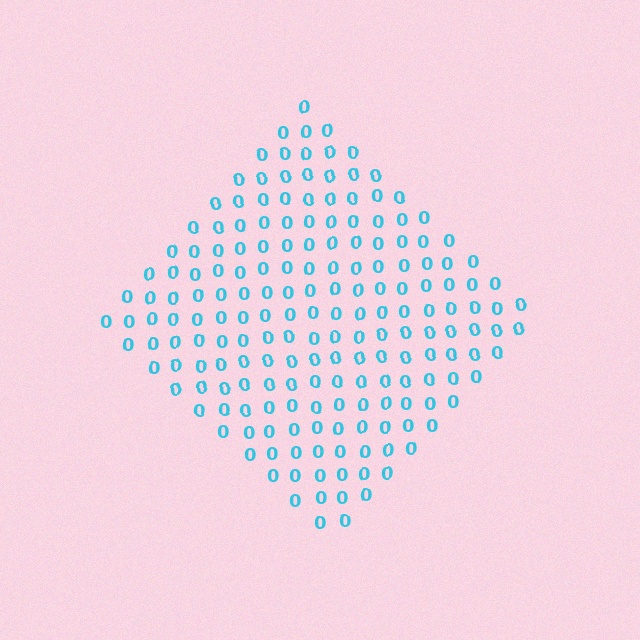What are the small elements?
The small elements are digit 0's.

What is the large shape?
The large shape is a diamond.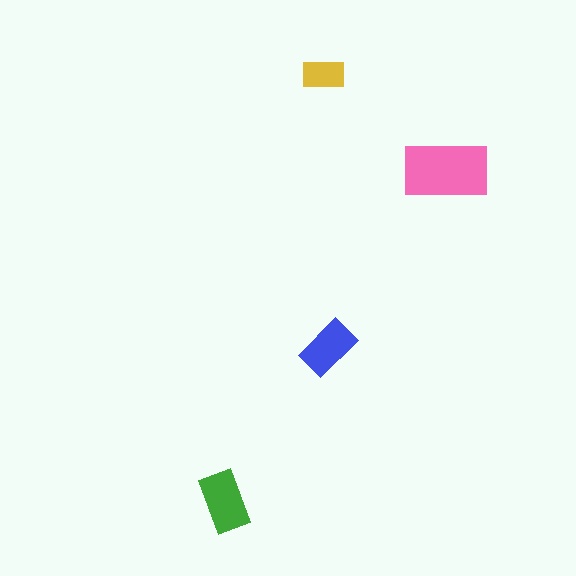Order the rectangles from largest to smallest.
the pink one, the green one, the blue one, the yellow one.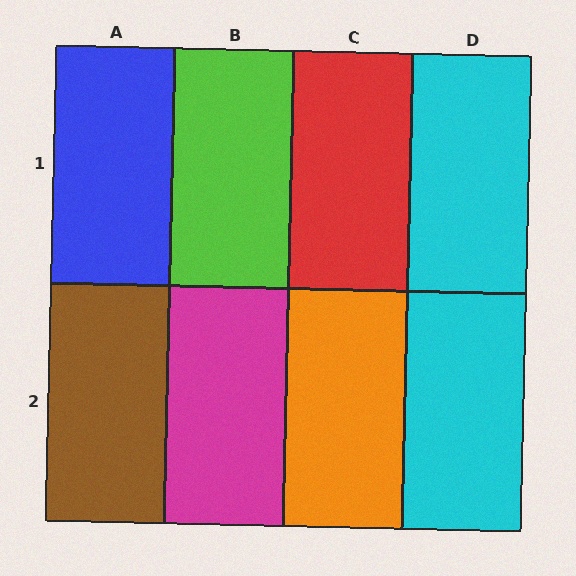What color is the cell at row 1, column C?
Red.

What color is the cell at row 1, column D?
Cyan.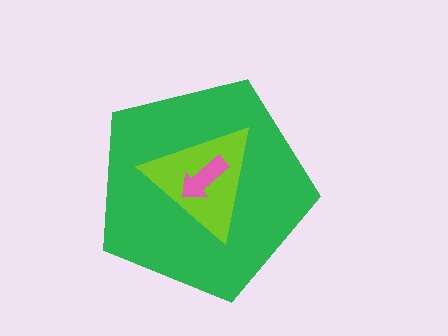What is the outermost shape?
The green pentagon.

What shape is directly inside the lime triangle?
The pink arrow.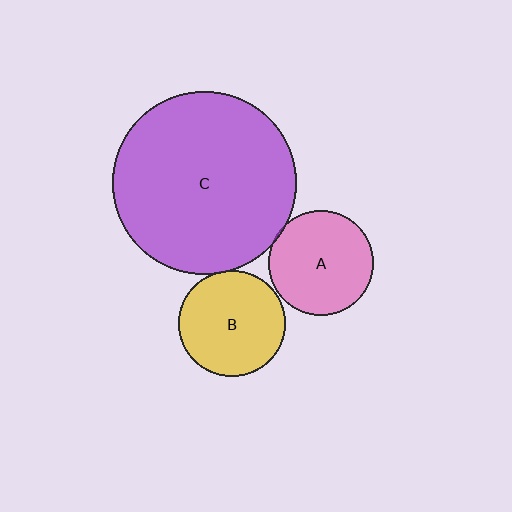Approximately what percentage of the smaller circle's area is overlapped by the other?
Approximately 5%.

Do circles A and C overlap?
Yes.